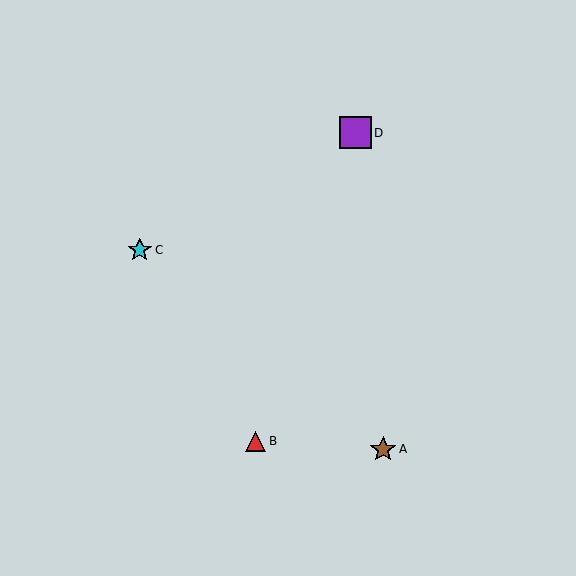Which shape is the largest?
The purple square (labeled D) is the largest.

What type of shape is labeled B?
Shape B is a red triangle.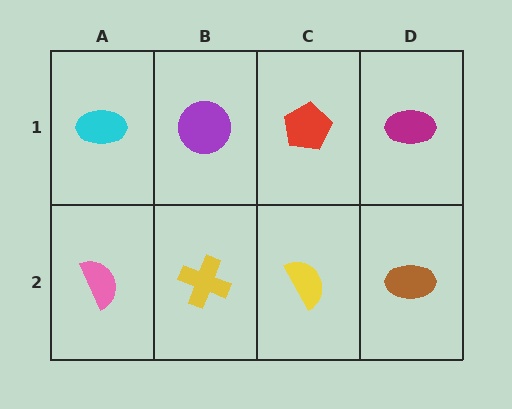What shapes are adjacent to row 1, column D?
A brown ellipse (row 2, column D), a red pentagon (row 1, column C).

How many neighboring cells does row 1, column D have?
2.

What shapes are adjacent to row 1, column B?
A yellow cross (row 2, column B), a cyan ellipse (row 1, column A), a red pentagon (row 1, column C).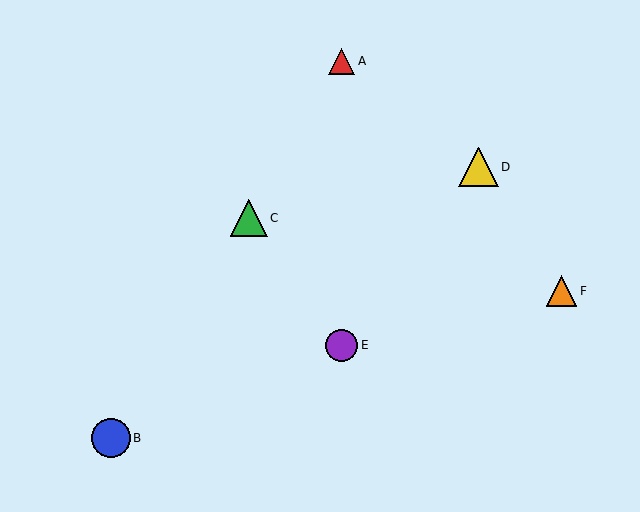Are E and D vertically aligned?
No, E is at x≈341 and D is at x≈478.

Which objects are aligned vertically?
Objects A, E are aligned vertically.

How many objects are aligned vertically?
2 objects (A, E) are aligned vertically.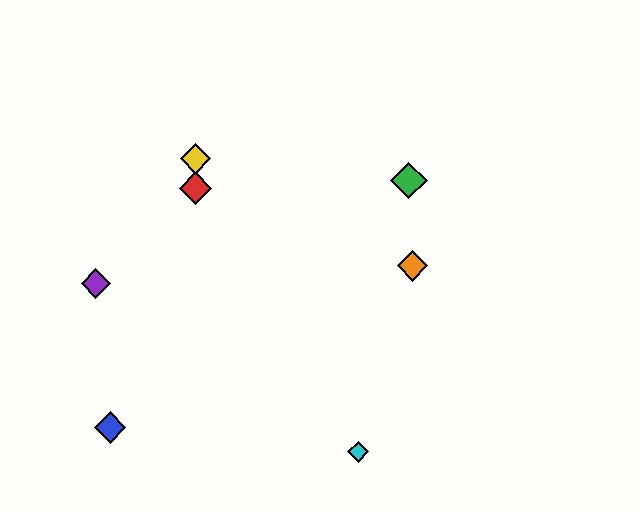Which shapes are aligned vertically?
The red diamond, the yellow diamond are aligned vertically.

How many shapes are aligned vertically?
2 shapes (the red diamond, the yellow diamond) are aligned vertically.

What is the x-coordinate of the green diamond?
The green diamond is at x≈409.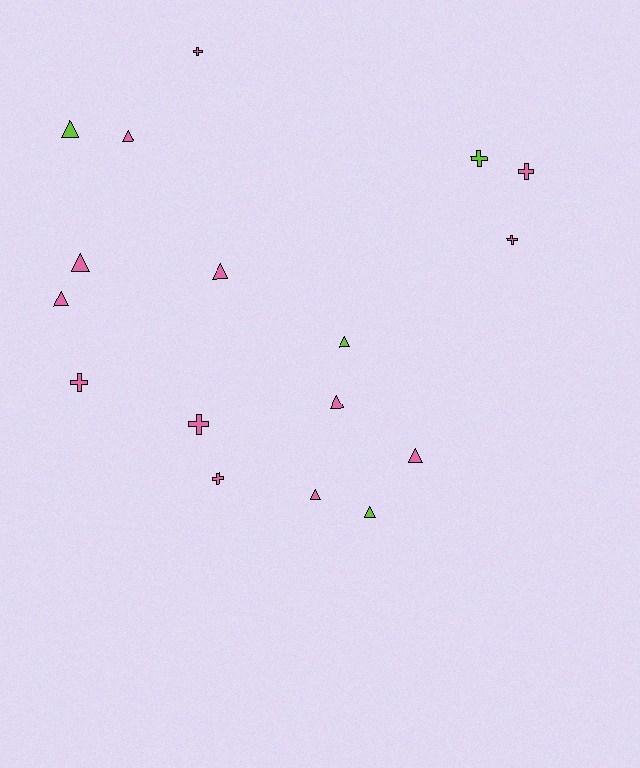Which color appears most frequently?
Pink, with 13 objects.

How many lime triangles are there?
There are 3 lime triangles.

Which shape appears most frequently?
Triangle, with 10 objects.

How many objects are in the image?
There are 17 objects.